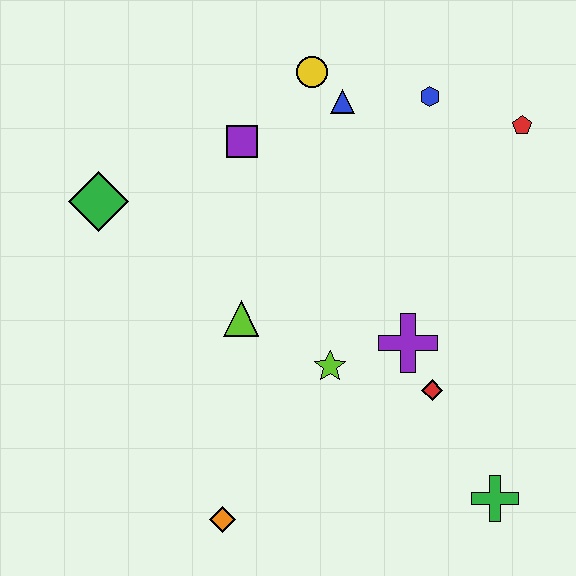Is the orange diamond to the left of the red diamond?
Yes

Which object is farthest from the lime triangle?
The red pentagon is farthest from the lime triangle.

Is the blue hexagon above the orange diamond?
Yes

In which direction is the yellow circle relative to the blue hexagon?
The yellow circle is to the left of the blue hexagon.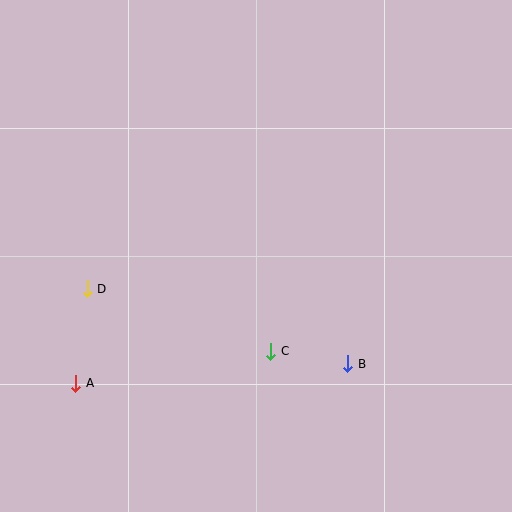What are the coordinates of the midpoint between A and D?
The midpoint between A and D is at (81, 336).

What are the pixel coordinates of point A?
Point A is at (76, 383).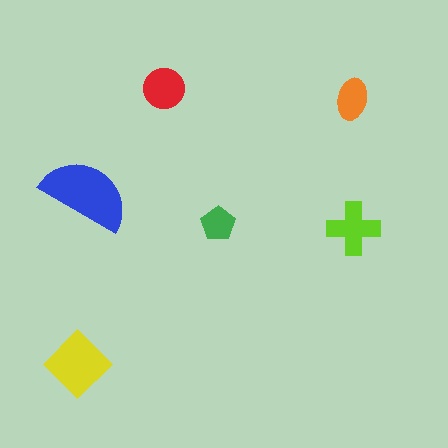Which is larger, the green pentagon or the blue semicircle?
The blue semicircle.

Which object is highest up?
The red circle is topmost.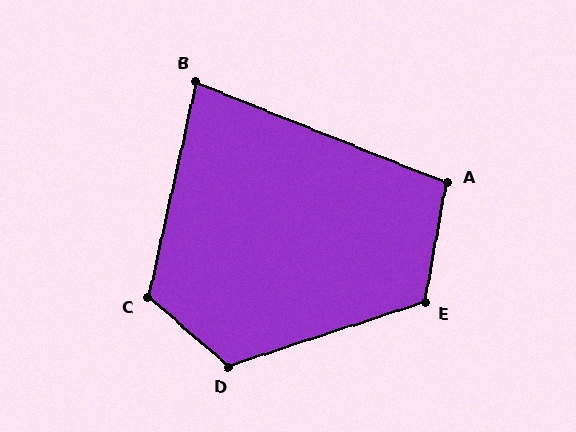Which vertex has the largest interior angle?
D, at approximately 121 degrees.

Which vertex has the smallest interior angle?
B, at approximately 81 degrees.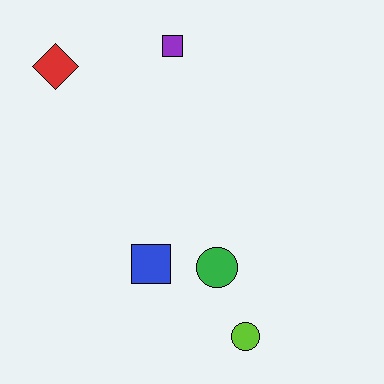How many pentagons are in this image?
There are no pentagons.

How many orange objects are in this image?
There are no orange objects.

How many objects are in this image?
There are 5 objects.